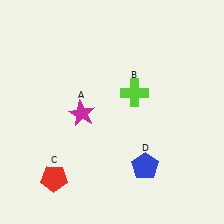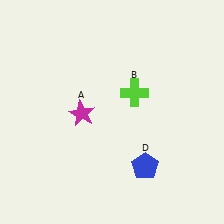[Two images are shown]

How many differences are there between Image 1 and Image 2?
There is 1 difference between the two images.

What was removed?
The red pentagon (C) was removed in Image 2.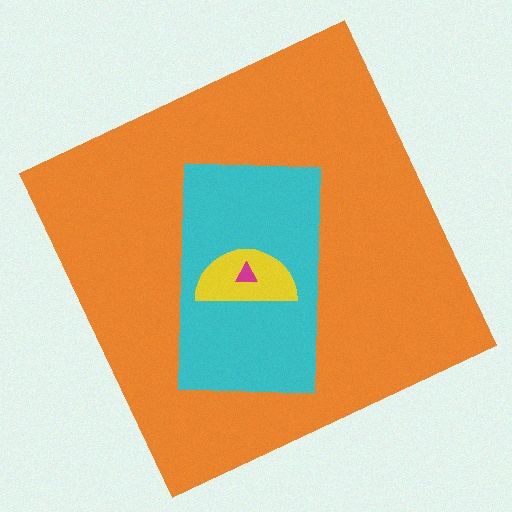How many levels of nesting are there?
4.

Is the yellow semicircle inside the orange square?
Yes.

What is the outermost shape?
The orange square.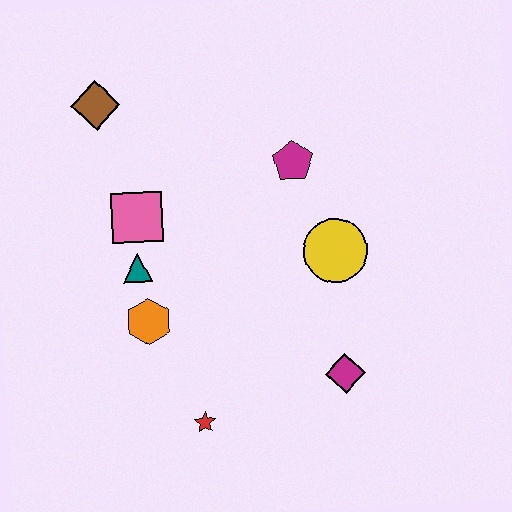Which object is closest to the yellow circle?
The magenta pentagon is closest to the yellow circle.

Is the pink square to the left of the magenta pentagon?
Yes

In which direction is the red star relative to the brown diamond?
The red star is below the brown diamond.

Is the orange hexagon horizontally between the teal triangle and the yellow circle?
Yes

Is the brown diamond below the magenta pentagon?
No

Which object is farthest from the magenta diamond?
The brown diamond is farthest from the magenta diamond.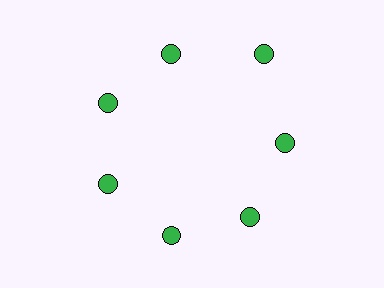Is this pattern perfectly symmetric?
No. The 7 green circles are arranged in a ring, but one element near the 1 o'clock position is pushed outward from the center, breaking the 7-fold rotational symmetry.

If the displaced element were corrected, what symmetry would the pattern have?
It would have 7-fold rotational symmetry — the pattern would map onto itself every 51 degrees.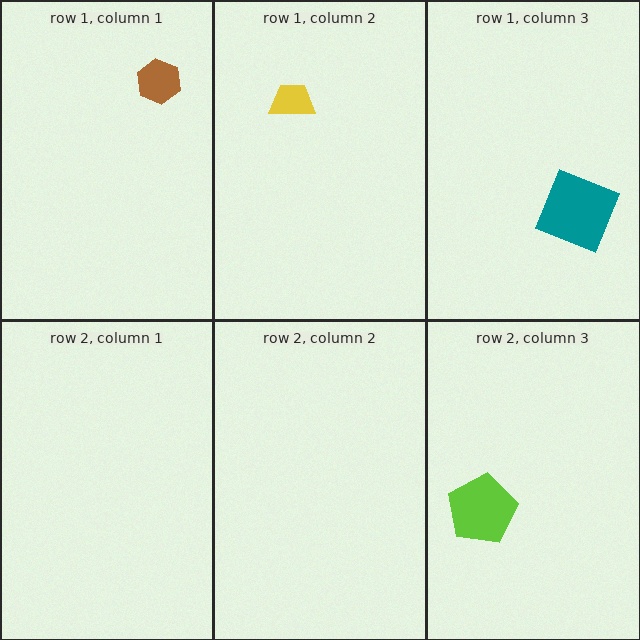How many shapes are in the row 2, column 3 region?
1.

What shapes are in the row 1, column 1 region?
The brown hexagon.